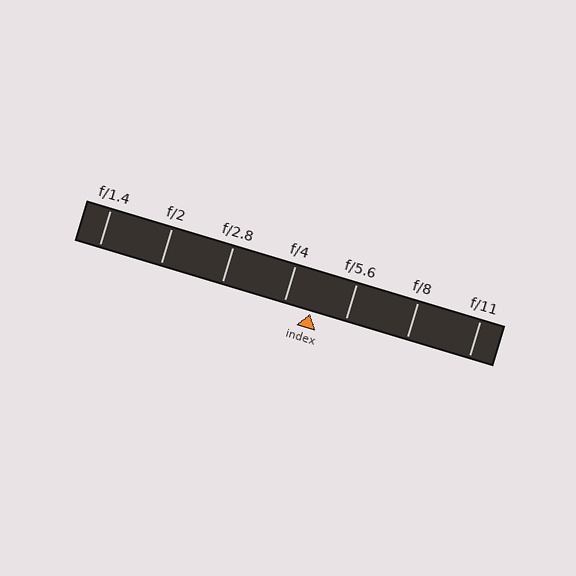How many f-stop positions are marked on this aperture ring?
There are 7 f-stop positions marked.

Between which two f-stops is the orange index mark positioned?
The index mark is between f/4 and f/5.6.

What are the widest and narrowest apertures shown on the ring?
The widest aperture shown is f/1.4 and the narrowest is f/11.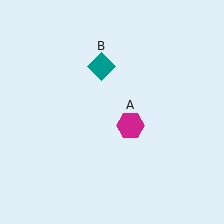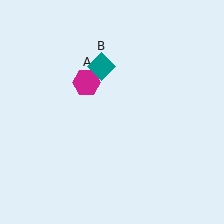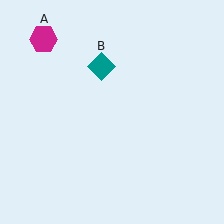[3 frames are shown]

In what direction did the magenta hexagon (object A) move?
The magenta hexagon (object A) moved up and to the left.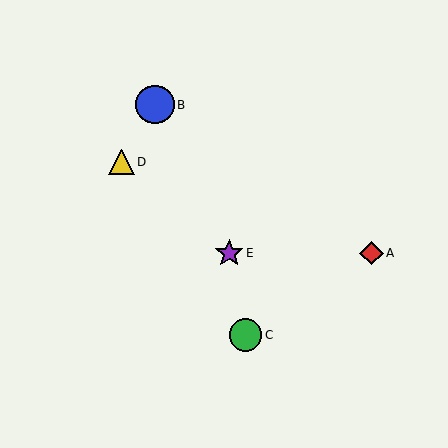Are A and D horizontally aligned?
No, A is at y≈253 and D is at y≈162.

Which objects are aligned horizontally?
Objects A, E are aligned horizontally.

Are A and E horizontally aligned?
Yes, both are at y≈253.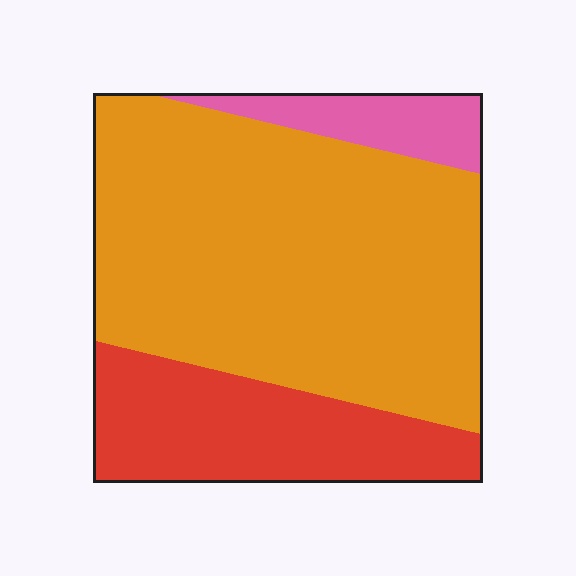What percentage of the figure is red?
Red covers around 25% of the figure.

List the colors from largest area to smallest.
From largest to smallest: orange, red, pink.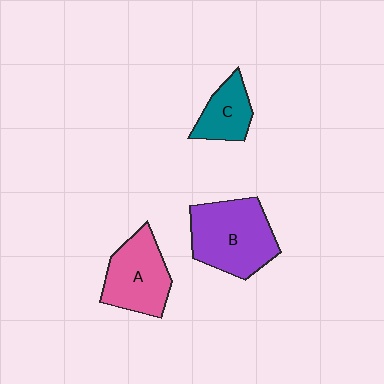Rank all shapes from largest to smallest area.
From largest to smallest: B (purple), A (pink), C (teal).